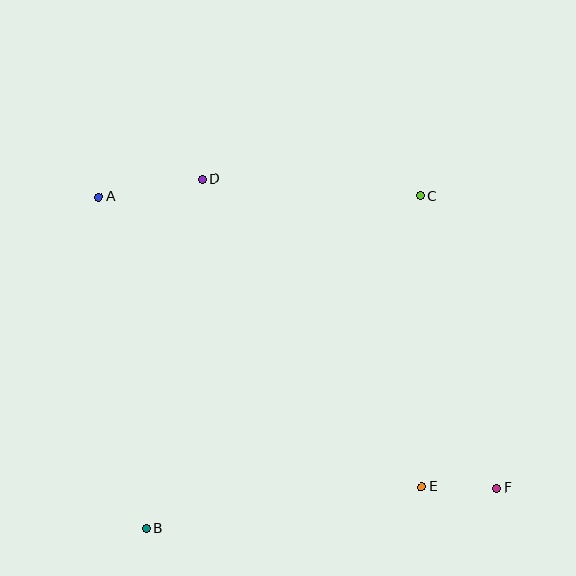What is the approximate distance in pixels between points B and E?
The distance between B and E is approximately 279 pixels.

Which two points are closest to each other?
Points E and F are closest to each other.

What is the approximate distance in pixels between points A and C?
The distance between A and C is approximately 322 pixels.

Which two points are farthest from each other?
Points A and F are farthest from each other.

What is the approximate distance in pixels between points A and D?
The distance between A and D is approximately 105 pixels.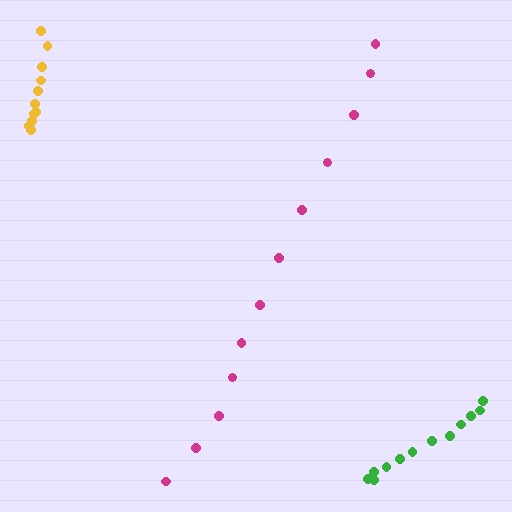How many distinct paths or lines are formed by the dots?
There are 3 distinct paths.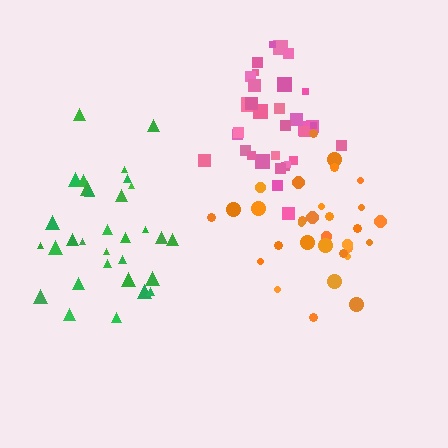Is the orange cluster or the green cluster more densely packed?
Green.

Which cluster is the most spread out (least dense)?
Orange.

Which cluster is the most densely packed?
Pink.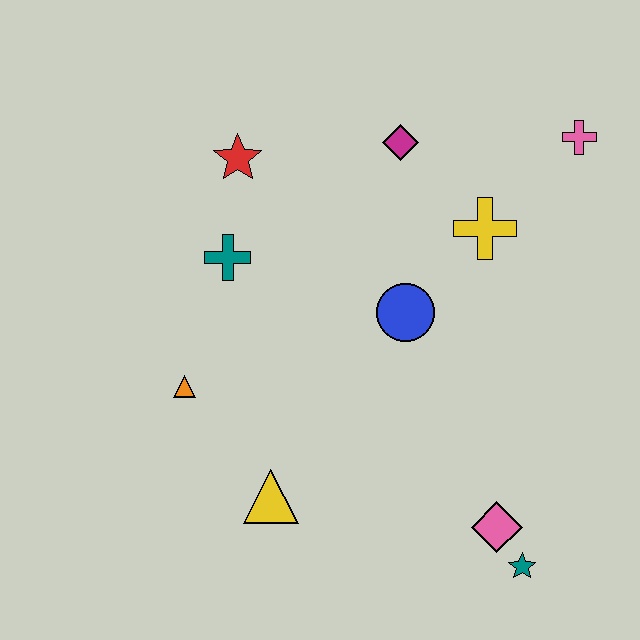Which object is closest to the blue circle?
The yellow cross is closest to the blue circle.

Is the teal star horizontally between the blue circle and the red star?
No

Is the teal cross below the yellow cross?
Yes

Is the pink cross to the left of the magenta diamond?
No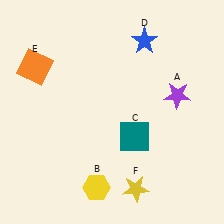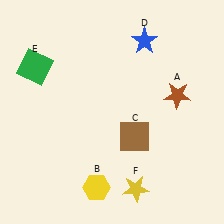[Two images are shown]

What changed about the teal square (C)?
In Image 1, C is teal. In Image 2, it changed to brown.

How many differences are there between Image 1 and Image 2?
There are 3 differences between the two images.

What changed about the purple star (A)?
In Image 1, A is purple. In Image 2, it changed to brown.